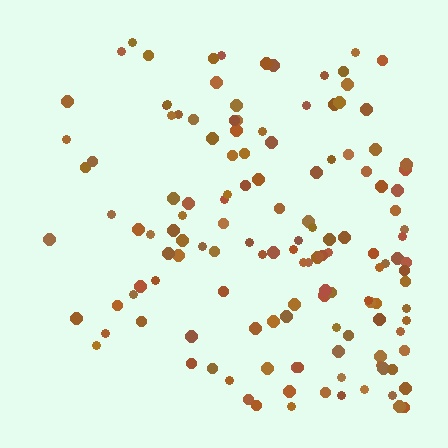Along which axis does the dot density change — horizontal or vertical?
Horizontal.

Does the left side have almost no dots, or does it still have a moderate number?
Still a moderate number, just noticeably fewer than the right.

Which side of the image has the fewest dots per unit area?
The left.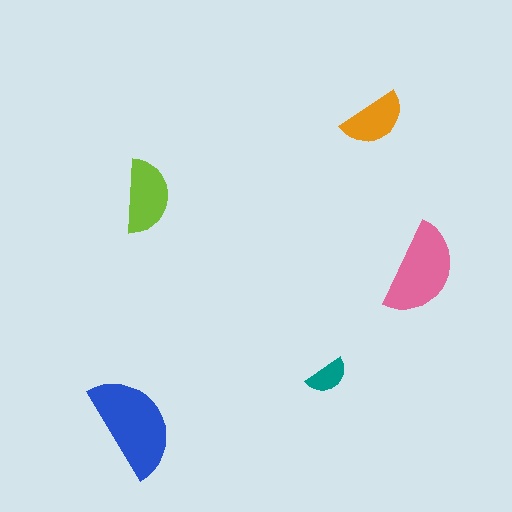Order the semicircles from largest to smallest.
the blue one, the pink one, the lime one, the orange one, the teal one.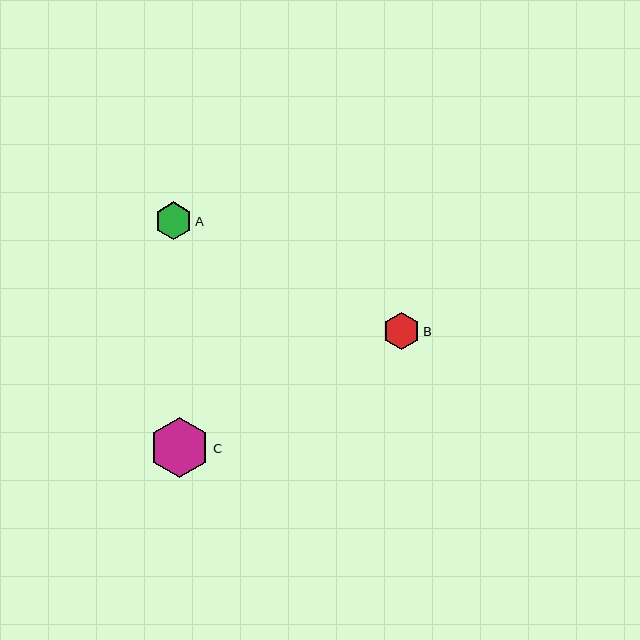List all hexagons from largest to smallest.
From largest to smallest: C, A, B.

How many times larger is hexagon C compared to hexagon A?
Hexagon C is approximately 1.6 times the size of hexagon A.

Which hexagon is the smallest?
Hexagon B is the smallest with a size of approximately 36 pixels.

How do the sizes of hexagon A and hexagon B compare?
Hexagon A and hexagon B are approximately the same size.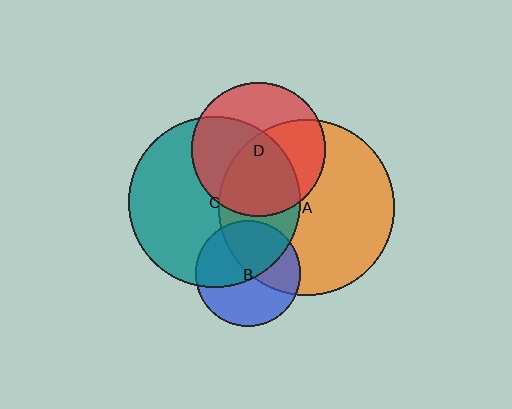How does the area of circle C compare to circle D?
Approximately 1.6 times.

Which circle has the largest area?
Circle A (orange).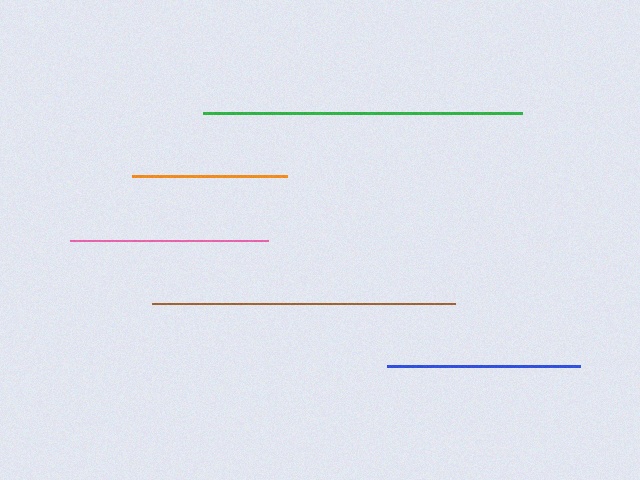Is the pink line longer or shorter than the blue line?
The pink line is longer than the blue line.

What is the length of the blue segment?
The blue segment is approximately 192 pixels long.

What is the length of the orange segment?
The orange segment is approximately 155 pixels long.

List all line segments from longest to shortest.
From longest to shortest: green, brown, pink, blue, orange.